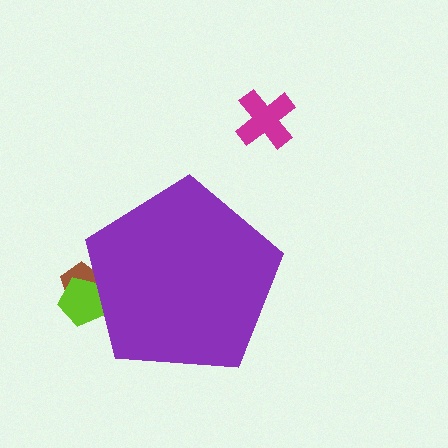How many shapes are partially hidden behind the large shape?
2 shapes are partially hidden.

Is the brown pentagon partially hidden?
Yes, the brown pentagon is partially hidden behind the purple pentagon.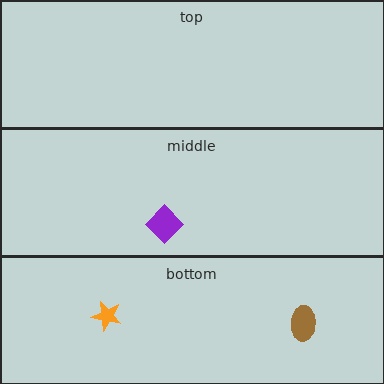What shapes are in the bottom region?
The brown ellipse, the orange star.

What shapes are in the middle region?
The purple diamond.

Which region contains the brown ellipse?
The bottom region.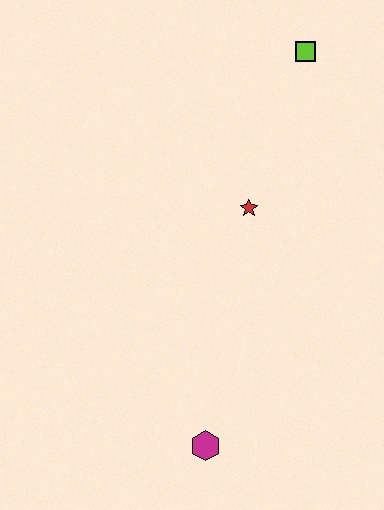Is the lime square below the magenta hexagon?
No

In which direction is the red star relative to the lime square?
The red star is below the lime square.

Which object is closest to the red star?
The lime square is closest to the red star.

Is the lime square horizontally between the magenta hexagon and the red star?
No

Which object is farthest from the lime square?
The magenta hexagon is farthest from the lime square.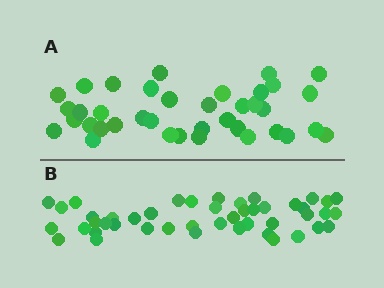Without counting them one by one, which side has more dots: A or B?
Region B (the bottom region) has more dots.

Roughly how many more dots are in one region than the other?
Region B has roughly 8 or so more dots than region A.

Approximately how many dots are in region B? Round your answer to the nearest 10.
About 50 dots. (The exact count is 46, which rounds to 50.)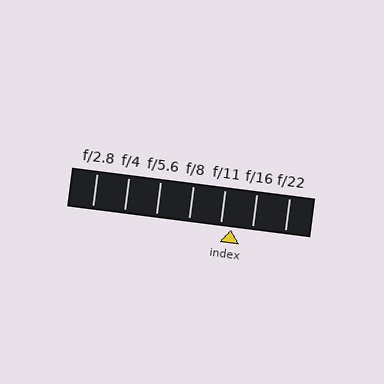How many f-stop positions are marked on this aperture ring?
There are 7 f-stop positions marked.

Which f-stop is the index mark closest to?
The index mark is closest to f/11.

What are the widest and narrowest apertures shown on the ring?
The widest aperture shown is f/2.8 and the narrowest is f/22.